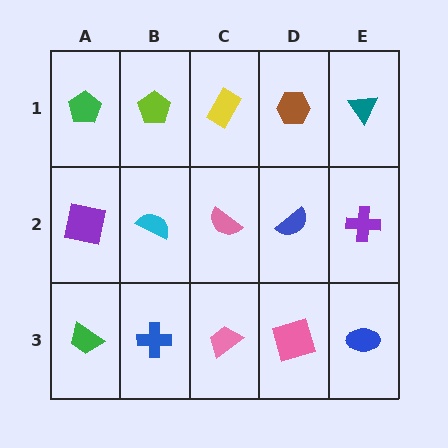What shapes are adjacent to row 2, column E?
A teal triangle (row 1, column E), a blue ellipse (row 3, column E), a blue semicircle (row 2, column D).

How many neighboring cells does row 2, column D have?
4.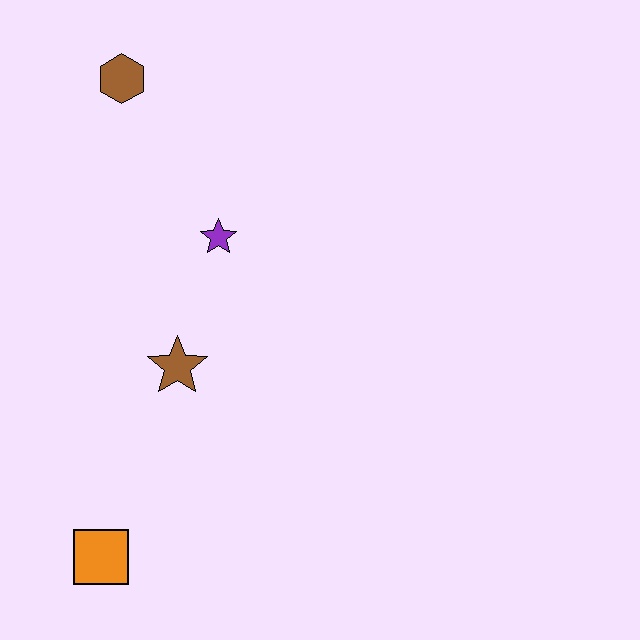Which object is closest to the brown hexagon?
The purple star is closest to the brown hexagon.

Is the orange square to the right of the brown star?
No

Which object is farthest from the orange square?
The brown hexagon is farthest from the orange square.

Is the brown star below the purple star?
Yes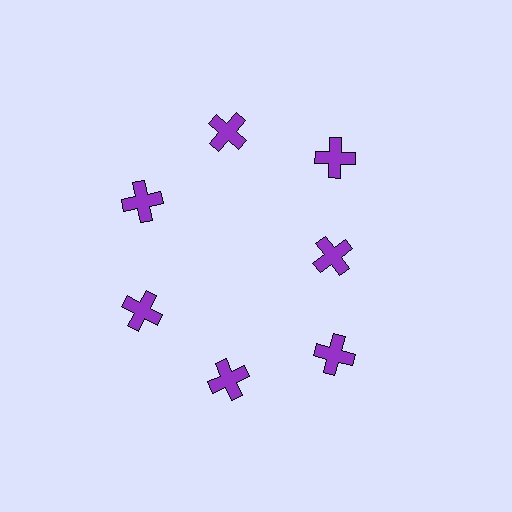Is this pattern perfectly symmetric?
No. The 7 purple crosses are arranged in a ring, but one element near the 3 o'clock position is pulled inward toward the center, breaking the 7-fold rotational symmetry.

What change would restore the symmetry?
The symmetry would be restored by moving it outward, back onto the ring so that all 7 crosses sit at equal angles and equal distance from the center.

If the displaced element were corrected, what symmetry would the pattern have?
It would have 7-fold rotational symmetry — the pattern would map onto itself every 51 degrees.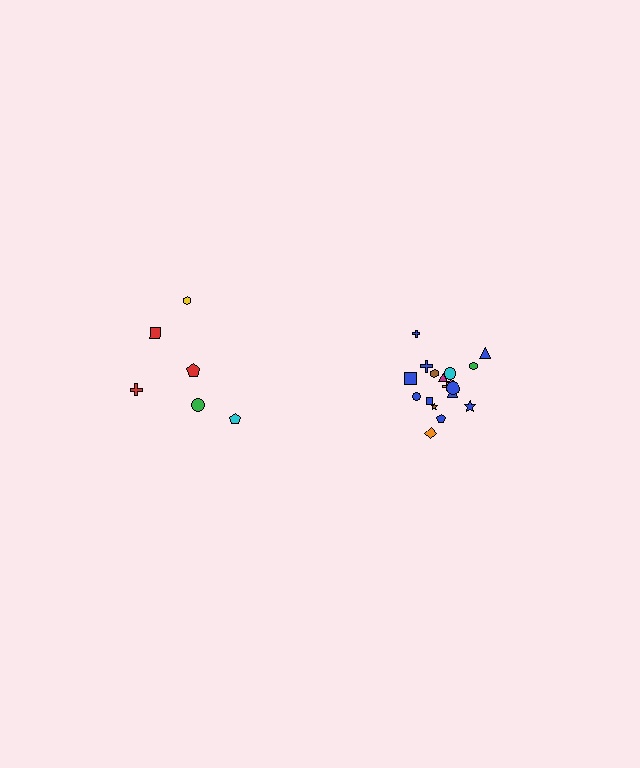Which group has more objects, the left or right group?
The right group.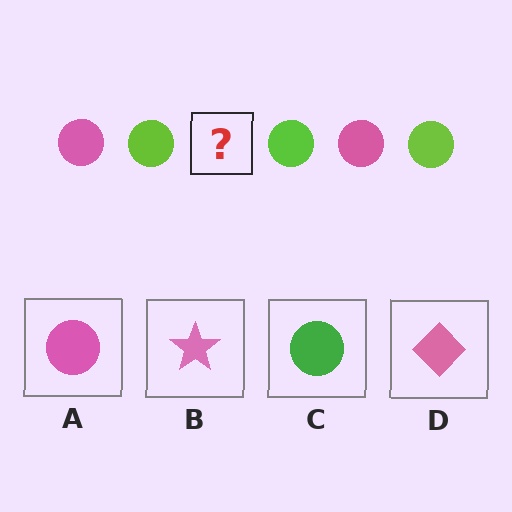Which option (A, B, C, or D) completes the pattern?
A.